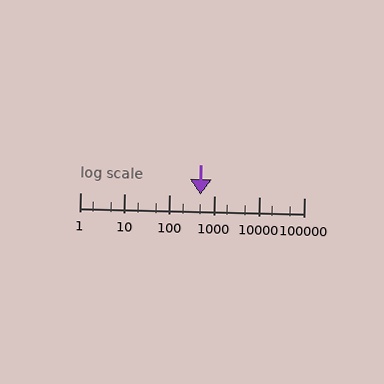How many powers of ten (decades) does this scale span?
The scale spans 5 decades, from 1 to 100000.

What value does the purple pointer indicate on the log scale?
The pointer indicates approximately 500.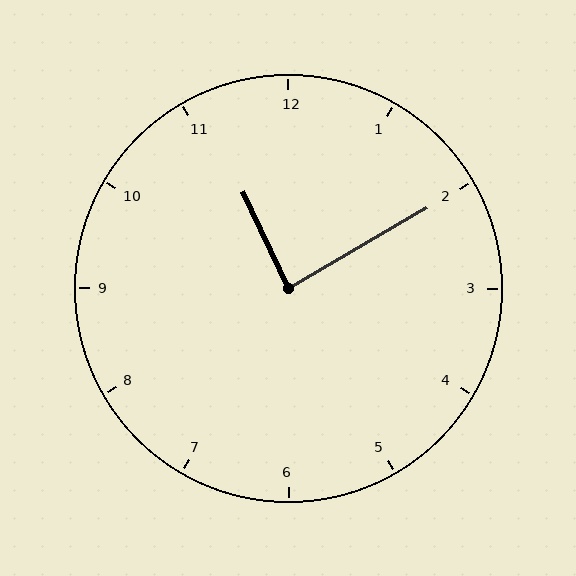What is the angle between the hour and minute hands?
Approximately 85 degrees.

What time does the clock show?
11:10.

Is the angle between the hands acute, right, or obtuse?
It is right.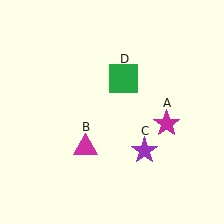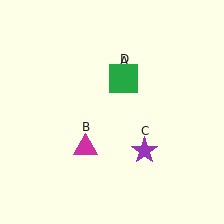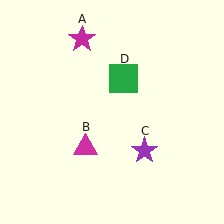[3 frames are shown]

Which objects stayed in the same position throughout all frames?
Magenta triangle (object B) and purple star (object C) and green square (object D) remained stationary.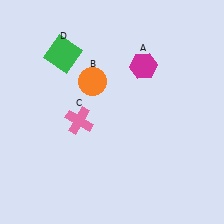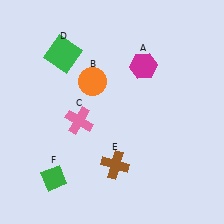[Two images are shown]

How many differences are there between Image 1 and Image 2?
There are 2 differences between the two images.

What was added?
A brown cross (E), a green diamond (F) were added in Image 2.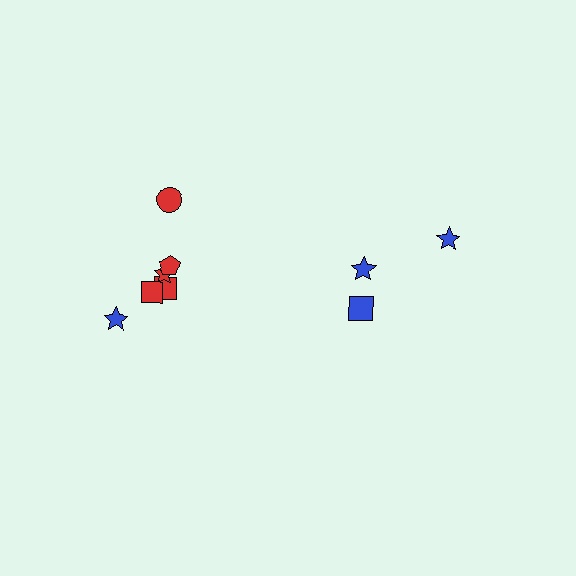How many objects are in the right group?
There are 3 objects.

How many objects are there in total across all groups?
There are 9 objects.